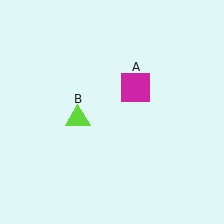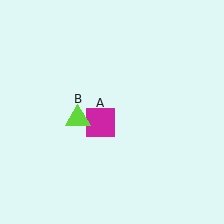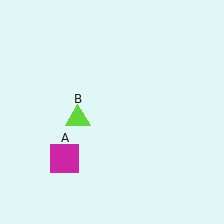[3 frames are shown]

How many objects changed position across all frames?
1 object changed position: magenta square (object A).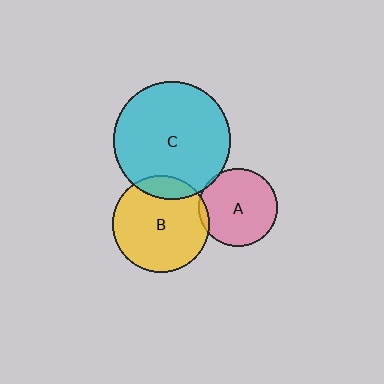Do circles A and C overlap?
Yes.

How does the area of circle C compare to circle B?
Approximately 1.5 times.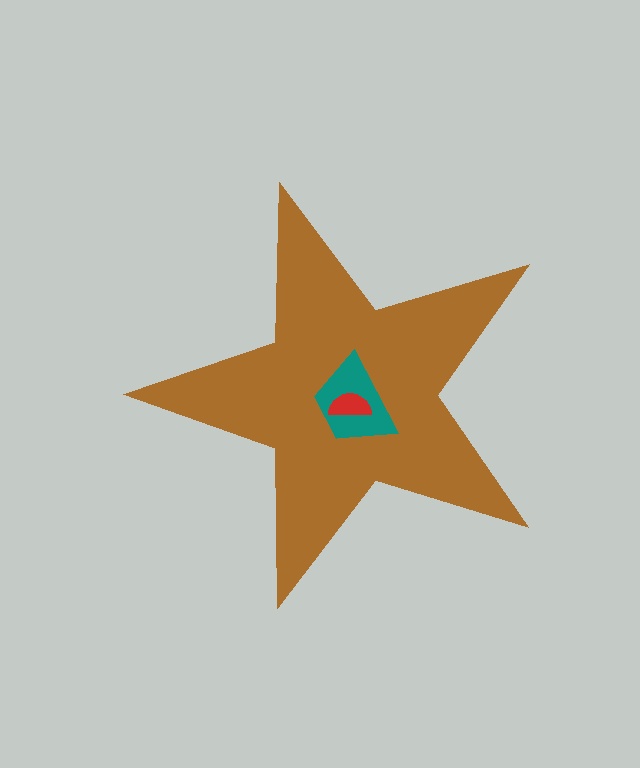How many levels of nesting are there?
3.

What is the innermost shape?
The red semicircle.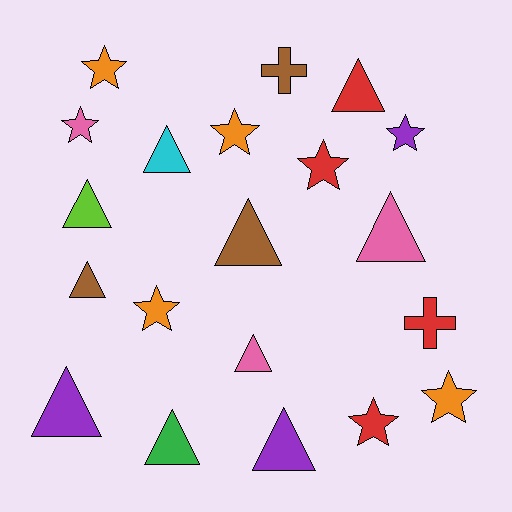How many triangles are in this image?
There are 10 triangles.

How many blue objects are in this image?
There are no blue objects.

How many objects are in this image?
There are 20 objects.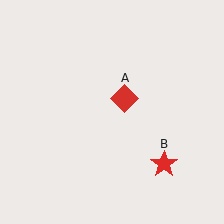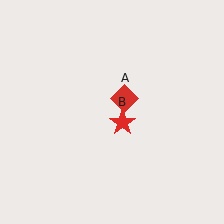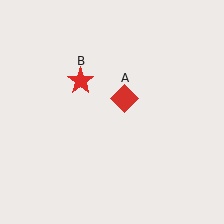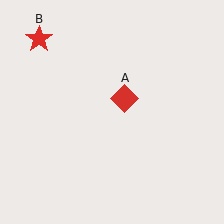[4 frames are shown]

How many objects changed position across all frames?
1 object changed position: red star (object B).